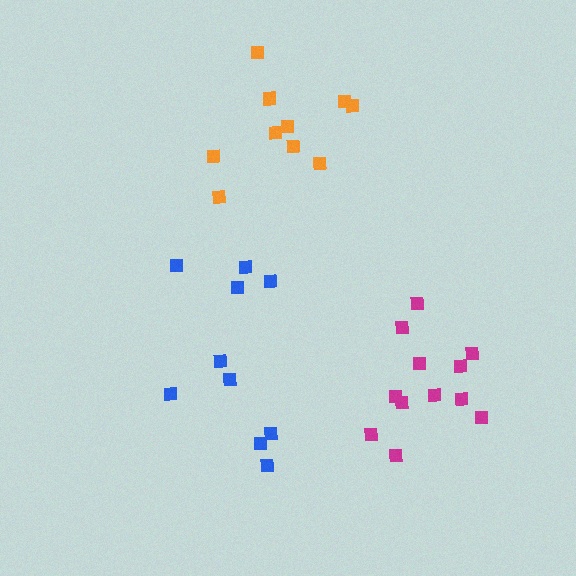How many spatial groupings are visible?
There are 3 spatial groupings.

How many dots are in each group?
Group 1: 10 dots, Group 2: 10 dots, Group 3: 12 dots (32 total).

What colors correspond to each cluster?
The clusters are colored: blue, orange, magenta.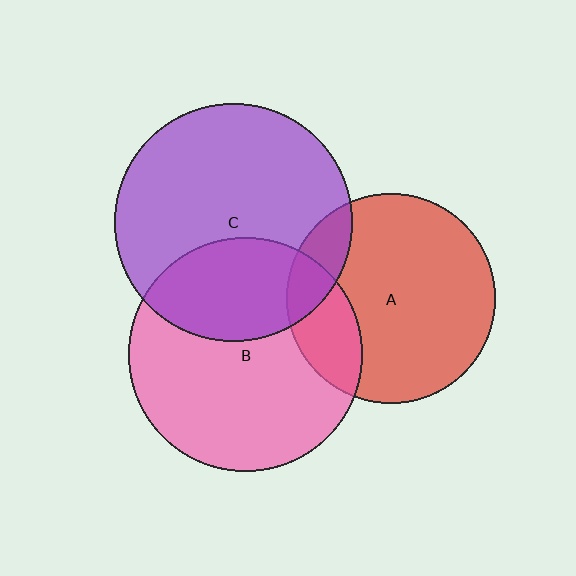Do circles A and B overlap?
Yes.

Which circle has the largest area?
Circle C (purple).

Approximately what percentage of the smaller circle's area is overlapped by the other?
Approximately 20%.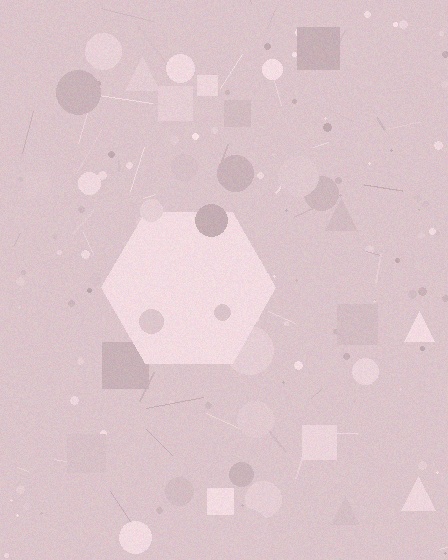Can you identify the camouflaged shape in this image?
The camouflaged shape is a hexagon.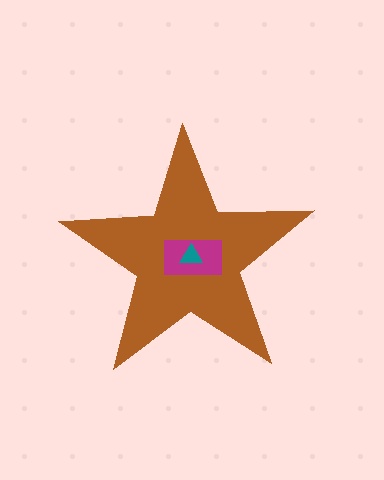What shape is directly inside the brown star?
The magenta rectangle.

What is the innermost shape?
The teal triangle.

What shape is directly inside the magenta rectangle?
The teal triangle.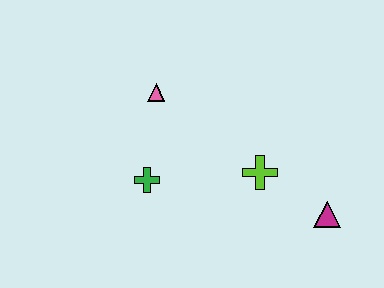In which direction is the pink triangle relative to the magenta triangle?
The pink triangle is to the left of the magenta triangle.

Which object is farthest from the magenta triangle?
The pink triangle is farthest from the magenta triangle.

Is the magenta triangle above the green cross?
No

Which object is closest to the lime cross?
The magenta triangle is closest to the lime cross.